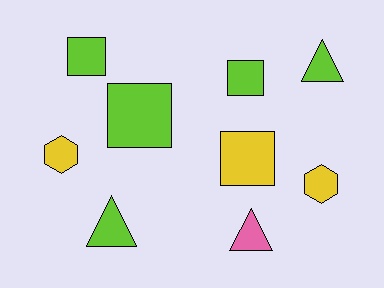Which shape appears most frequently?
Square, with 4 objects.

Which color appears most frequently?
Lime, with 5 objects.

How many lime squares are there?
There are 3 lime squares.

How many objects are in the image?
There are 9 objects.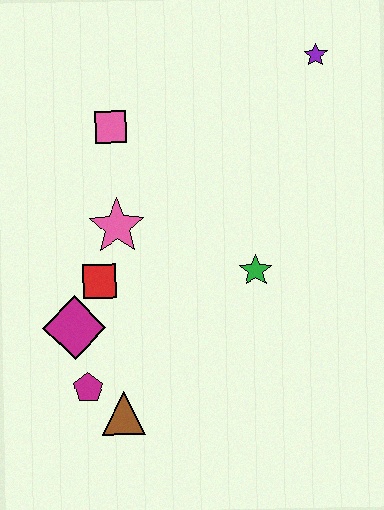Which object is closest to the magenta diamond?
The red square is closest to the magenta diamond.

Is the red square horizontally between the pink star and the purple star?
No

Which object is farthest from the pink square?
The brown triangle is farthest from the pink square.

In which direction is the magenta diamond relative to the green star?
The magenta diamond is to the left of the green star.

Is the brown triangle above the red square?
No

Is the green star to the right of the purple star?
No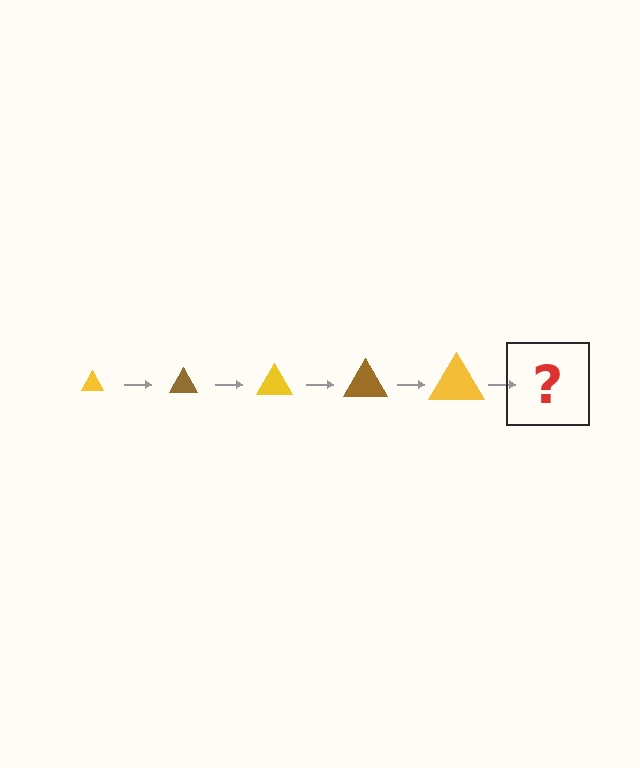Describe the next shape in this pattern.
It should be a brown triangle, larger than the previous one.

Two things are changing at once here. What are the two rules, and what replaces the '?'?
The two rules are that the triangle grows larger each step and the color cycles through yellow and brown. The '?' should be a brown triangle, larger than the previous one.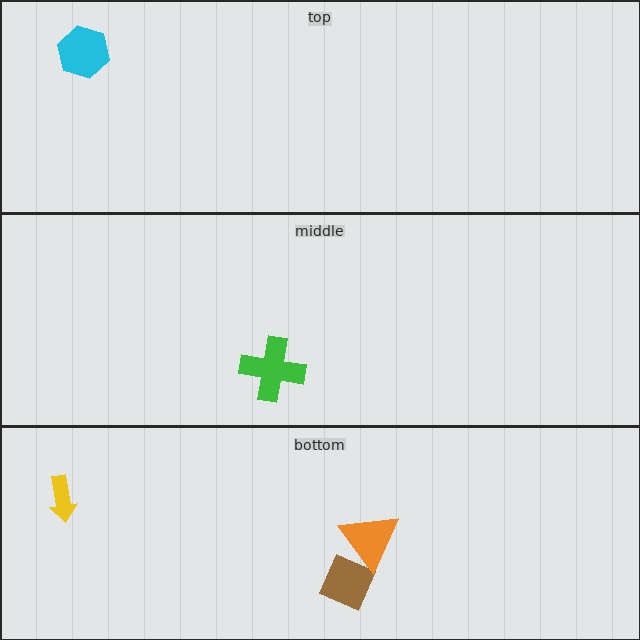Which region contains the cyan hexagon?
The top region.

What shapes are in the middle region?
The green cross.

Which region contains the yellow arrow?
The bottom region.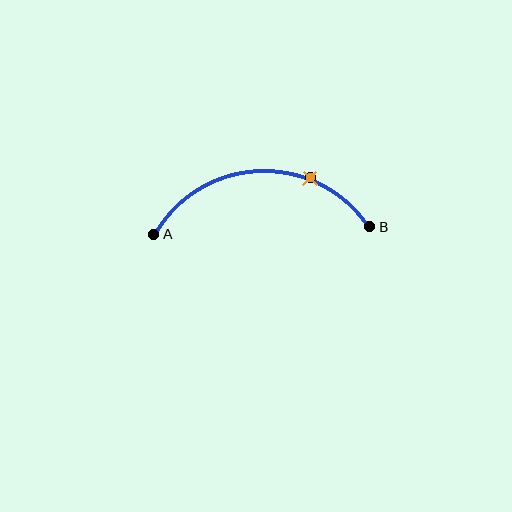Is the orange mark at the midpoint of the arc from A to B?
No. The orange mark lies on the arc but is closer to endpoint B. The arc midpoint would be at the point on the curve equidistant along the arc from both A and B.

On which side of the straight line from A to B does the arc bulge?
The arc bulges above the straight line connecting A and B.